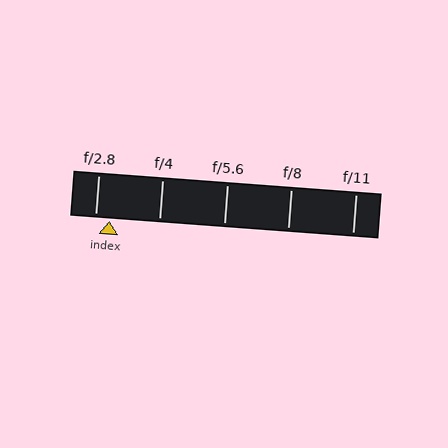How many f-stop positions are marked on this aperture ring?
There are 5 f-stop positions marked.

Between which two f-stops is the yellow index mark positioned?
The index mark is between f/2.8 and f/4.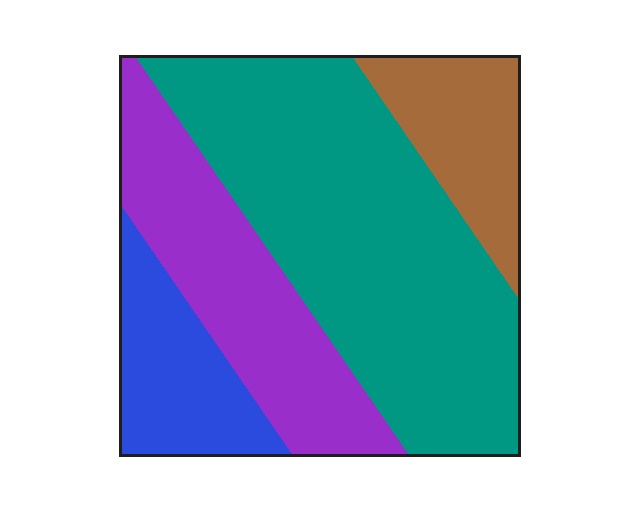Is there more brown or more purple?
Purple.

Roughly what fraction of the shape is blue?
Blue covers roughly 15% of the shape.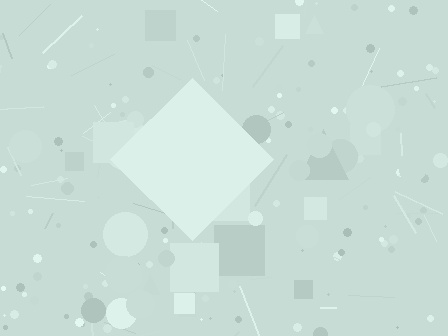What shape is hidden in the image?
A diamond is hidden in the image.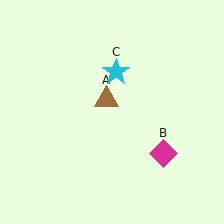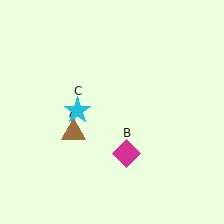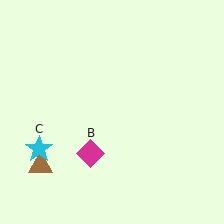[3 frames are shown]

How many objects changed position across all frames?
3 objects changed position: brown triangle (object A), magenta diamond (object B), cyan star (object C).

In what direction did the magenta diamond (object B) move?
The magenta diamond (object B) moved left.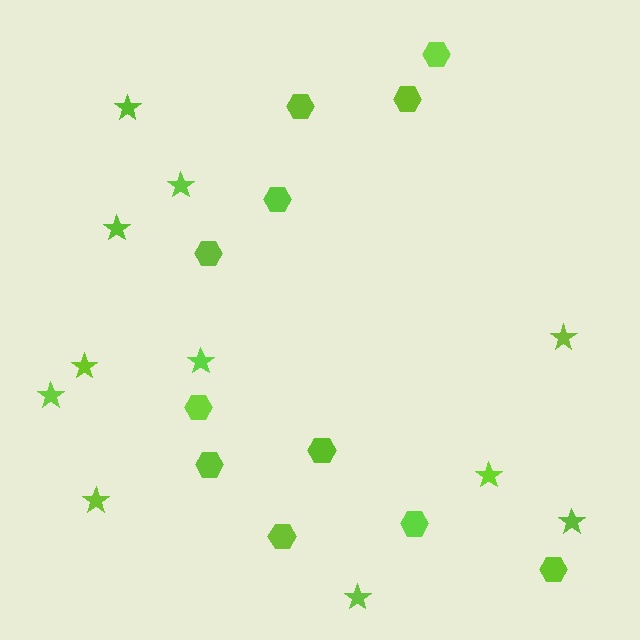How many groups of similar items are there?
There are 2 groups: one group of hexagons (11) and one group of stars (11).